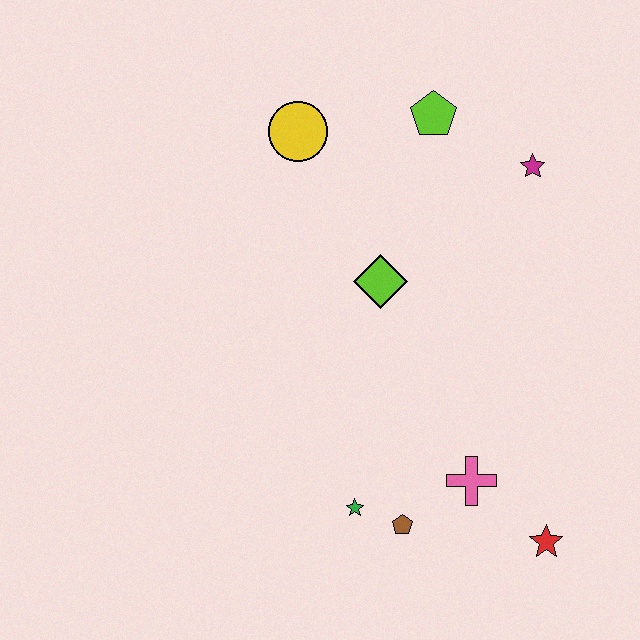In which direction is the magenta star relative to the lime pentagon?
The magenta star is to the right of the lime pentagon.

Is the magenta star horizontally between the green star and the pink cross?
No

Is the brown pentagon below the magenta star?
Yes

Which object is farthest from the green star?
The lime pentagon is farthest from the green star.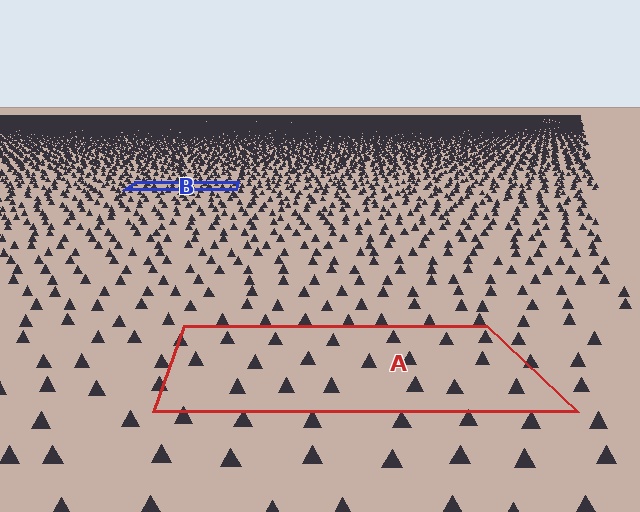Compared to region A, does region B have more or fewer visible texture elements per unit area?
Region B has more texture elements per unit area — they are packed more densely because it is farther away.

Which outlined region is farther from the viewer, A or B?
Region B is farther from the viewer — the texture elements inside it appear smaller and more densely packed.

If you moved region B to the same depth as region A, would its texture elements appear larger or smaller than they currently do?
They would appear larger. At a closer depth, the same texture elements are projected at a bigger on-screen size.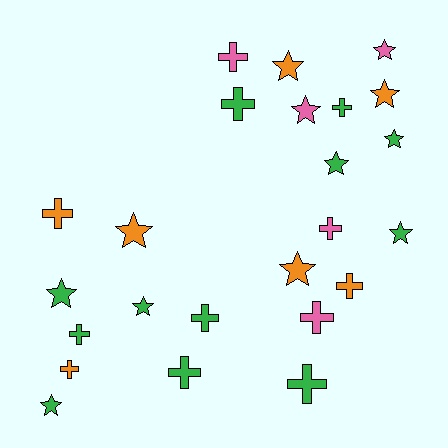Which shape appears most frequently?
Star, with 12 objects.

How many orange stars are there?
There are 4 orange stars.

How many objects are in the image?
There are 24 objects.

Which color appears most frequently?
Green, with 12 objects.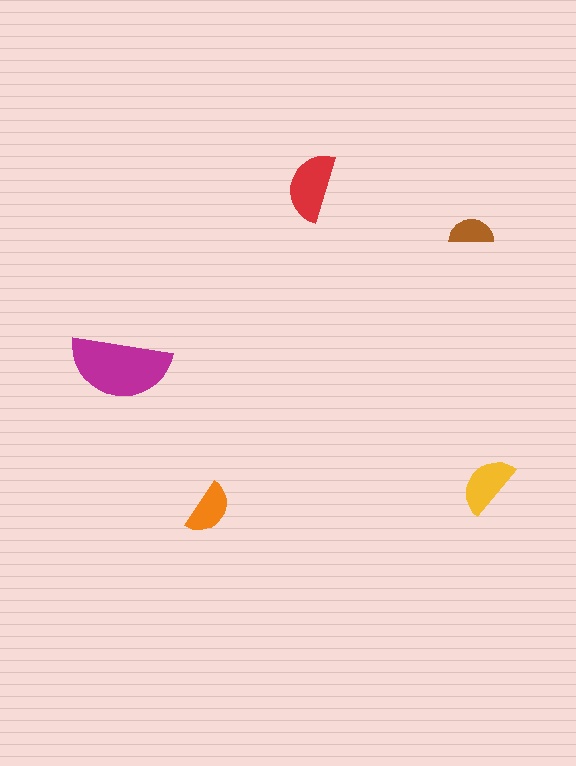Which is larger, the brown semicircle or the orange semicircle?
The orange one.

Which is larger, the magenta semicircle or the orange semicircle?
The magenta one.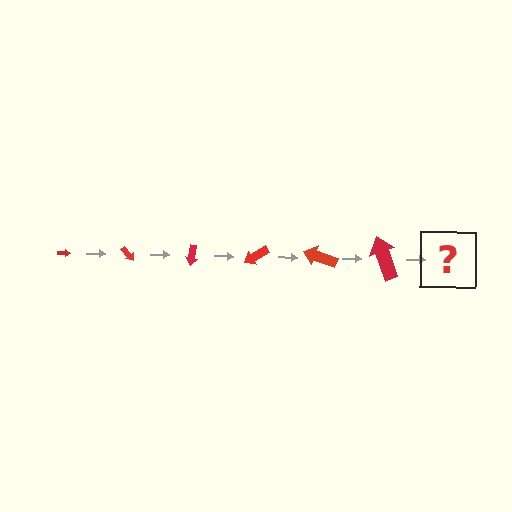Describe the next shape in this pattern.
It should be an arrow, larger than the previous one and rotated 300 degrees from the start.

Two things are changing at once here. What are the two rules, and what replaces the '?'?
The two rules are that the arrow grows larger each step and it rotates 50 degrees each step. The '?' should be an arrow, larger than the previous one and rotated 300 degrees from the start.